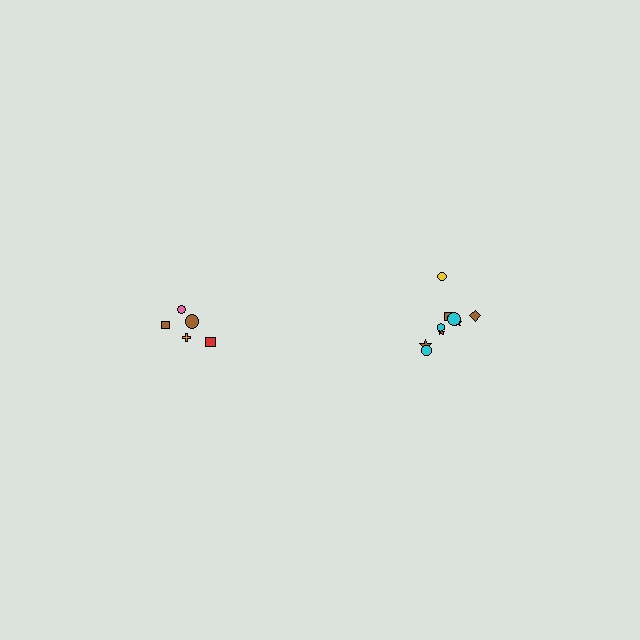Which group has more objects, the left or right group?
The right group.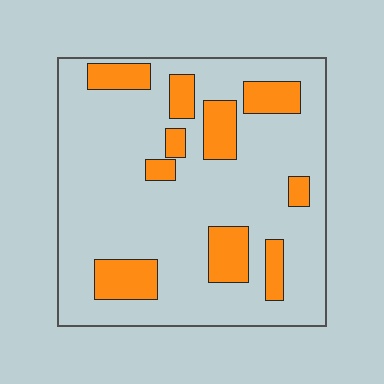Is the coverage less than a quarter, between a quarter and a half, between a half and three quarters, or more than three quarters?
Less than a quarter.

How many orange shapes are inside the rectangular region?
10.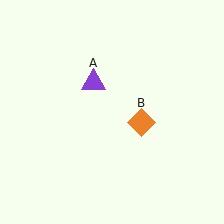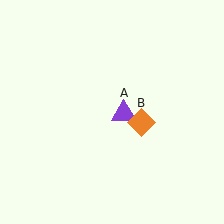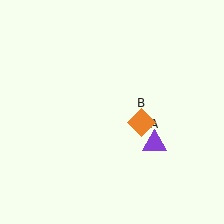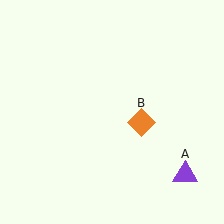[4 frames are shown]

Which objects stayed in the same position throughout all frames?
Orange diamond (object B) remained stationary.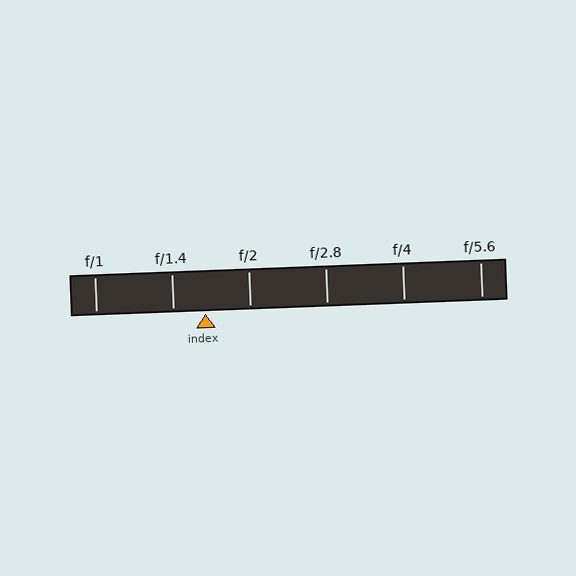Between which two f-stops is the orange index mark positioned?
The index mark is between f/1.4 and f/2.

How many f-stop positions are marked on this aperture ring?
There are 6 f-stop positions marked.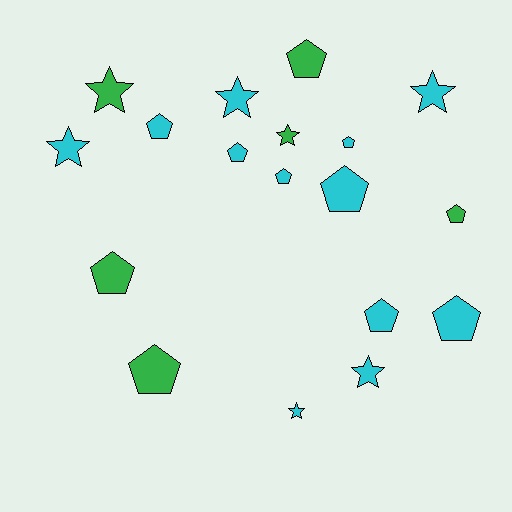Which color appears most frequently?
Cyan, with 12 objects.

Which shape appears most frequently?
Pentagon, with 11 objects.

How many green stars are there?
There are 2 green stars.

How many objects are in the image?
There are 18 objects.